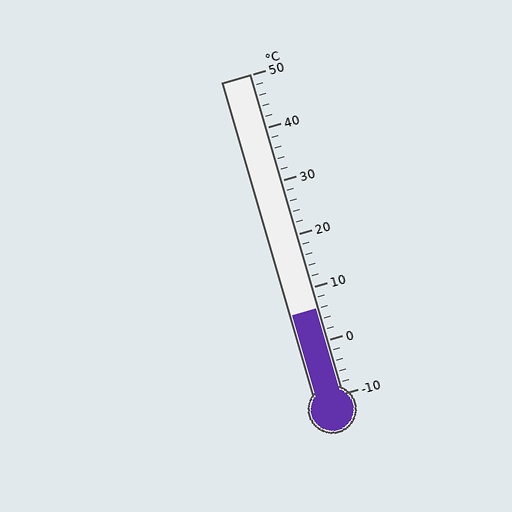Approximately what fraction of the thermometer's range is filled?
The thermometer is filled to approximately 25% of its range.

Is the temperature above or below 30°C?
The temperature is below 30°C.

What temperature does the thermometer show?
The thermometer shows approximately 6°C.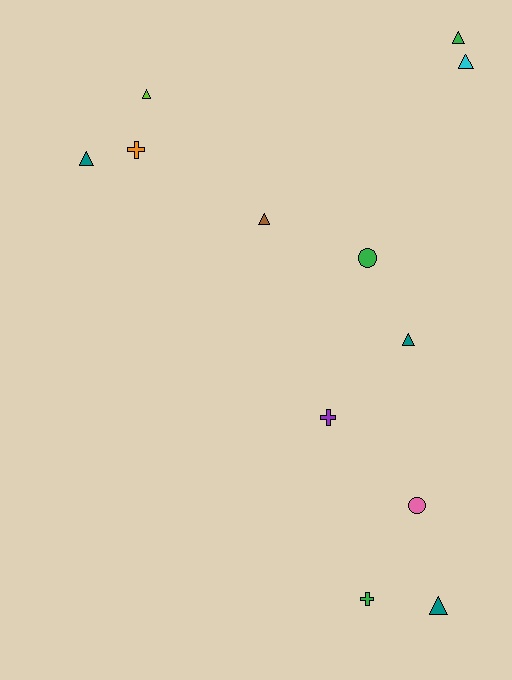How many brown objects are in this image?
There is 1 brown object.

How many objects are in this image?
There are 12 objects.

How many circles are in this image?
There are 2 circles.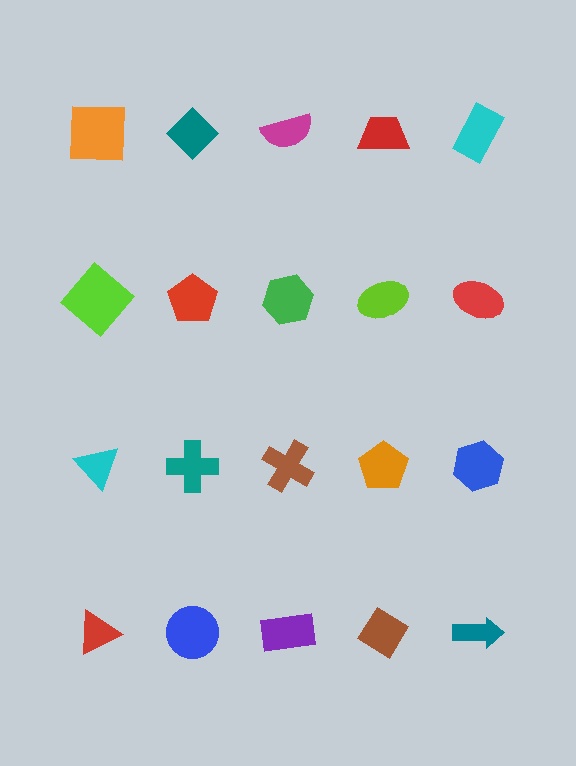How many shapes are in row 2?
5 shapes.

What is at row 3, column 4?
An orange pentagon.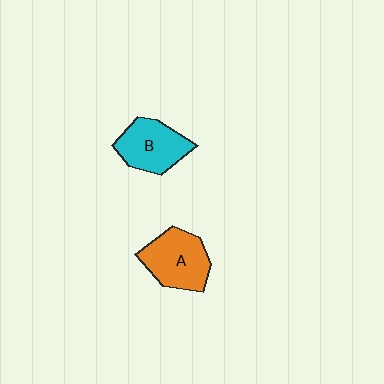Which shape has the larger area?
Shape A (orange).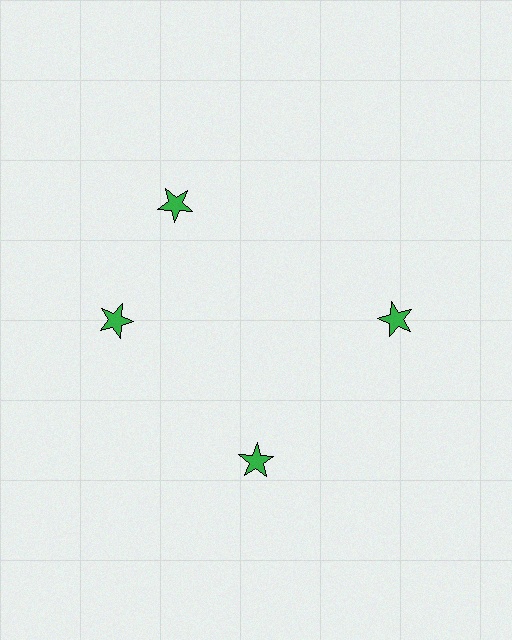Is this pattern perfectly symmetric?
No. The 4 green stars are arranged in a ring, but one element near the 12 o'clock position is rotated out of alignment along the ring, breaking the 4-fold rotational symmetry.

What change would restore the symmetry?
The symmetry would be restored by rotating it back into even spacing with its neighbors so that all 4 stars sit at equal angles and equal distance from the center.